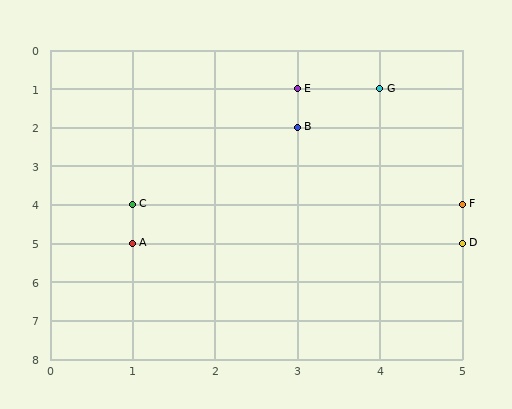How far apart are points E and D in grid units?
Points E and D are 2 columns and 4 rows apart (about 4.5 grid units diagonally).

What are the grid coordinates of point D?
Point D is at grid coordinates (5, 5).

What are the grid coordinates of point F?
Point F is at grid coordinates (5, 4).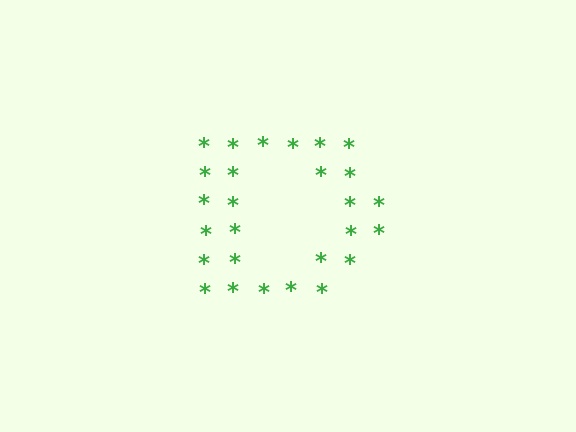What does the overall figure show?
The overall figure shows the letter D.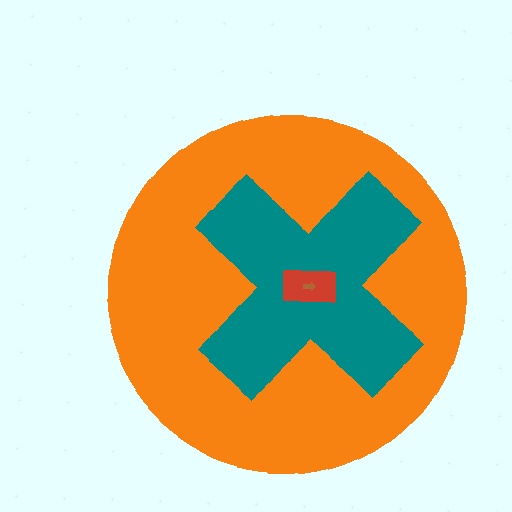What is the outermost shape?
The orange circle.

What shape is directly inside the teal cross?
The red rectangle.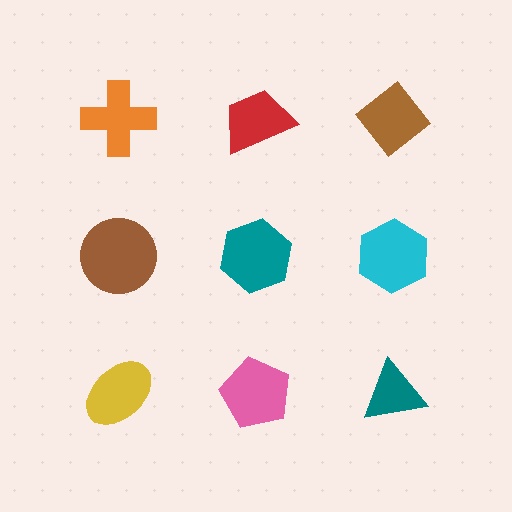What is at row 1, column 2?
A red trapezoid.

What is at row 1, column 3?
A brown diamond.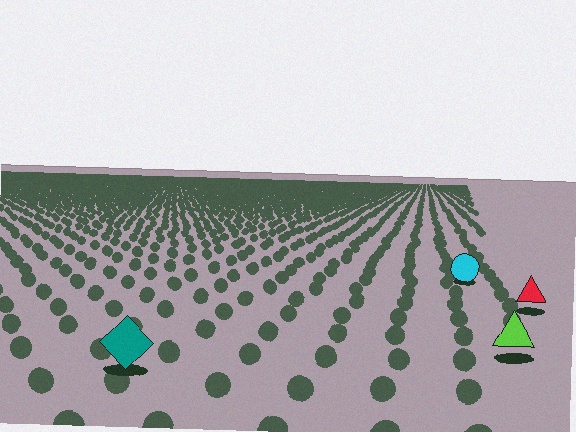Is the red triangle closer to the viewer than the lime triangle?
No. The lime triangle is closer — you can tell from the texture gradient: the ground texture is coarser near it.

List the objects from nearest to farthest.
From nearest to farthest: the teal diamond, the lime triangle, the red triangle, the cyan circle.